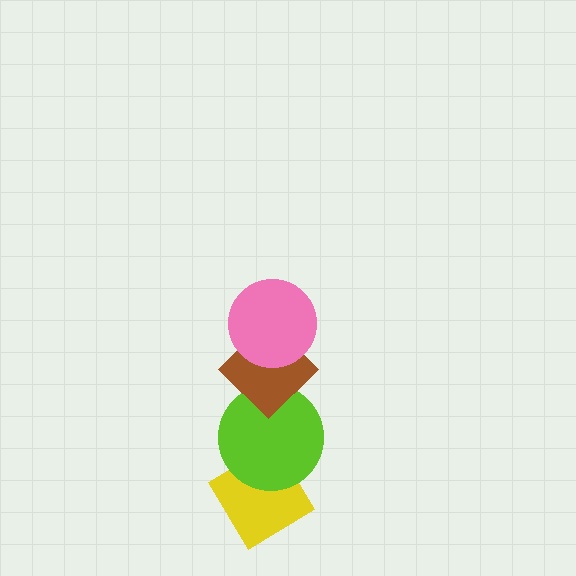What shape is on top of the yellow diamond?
The lime circle is on top of the yellow diamond.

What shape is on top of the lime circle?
The brown diamond is on top of the lime circle.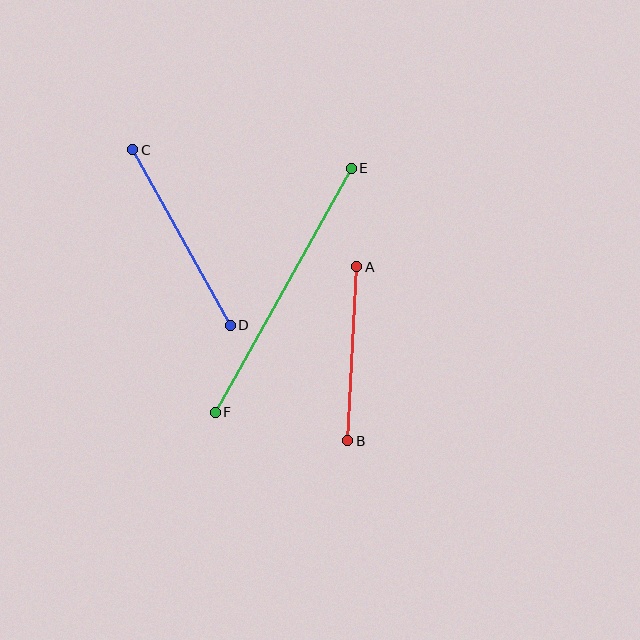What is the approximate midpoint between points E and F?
The midpoint is at approximately (283, 290) pixels.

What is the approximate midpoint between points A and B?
The midpoint is at approximately (352, 354) pixels.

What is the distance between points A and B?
The distance is approximately 174 pixels.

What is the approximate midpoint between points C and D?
The midpoint is at approximately (181, 237) pixels.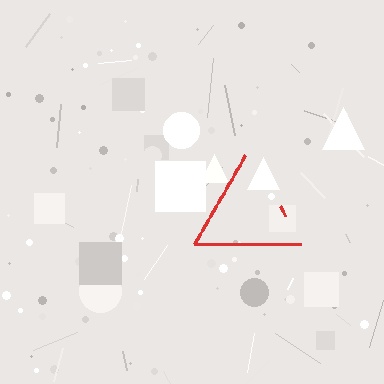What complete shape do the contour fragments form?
The contour fragments form a triangle.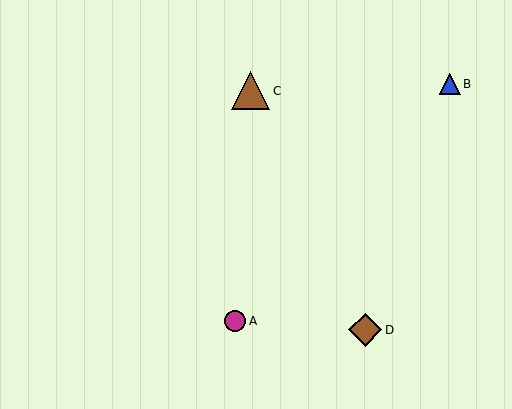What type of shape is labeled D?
Shape D is a brown diamond.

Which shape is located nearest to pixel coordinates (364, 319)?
The brown diamond (labeled D) at (365, 330) is nearest to that location.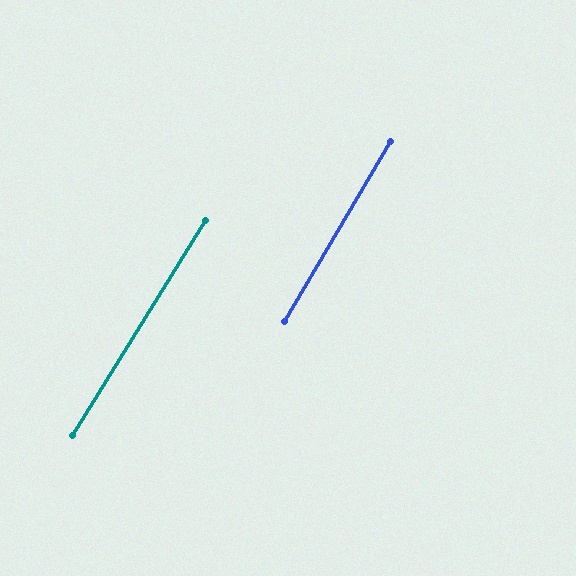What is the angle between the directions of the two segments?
Approximately 1 degree.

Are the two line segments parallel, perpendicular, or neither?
Parallel — their directions differ by only 1.1°.